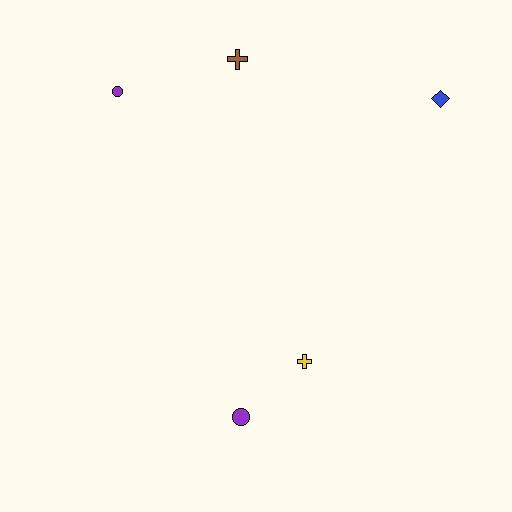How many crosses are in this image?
There are 2 crosses.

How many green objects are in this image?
There are no green objects.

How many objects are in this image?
There are 5 objects.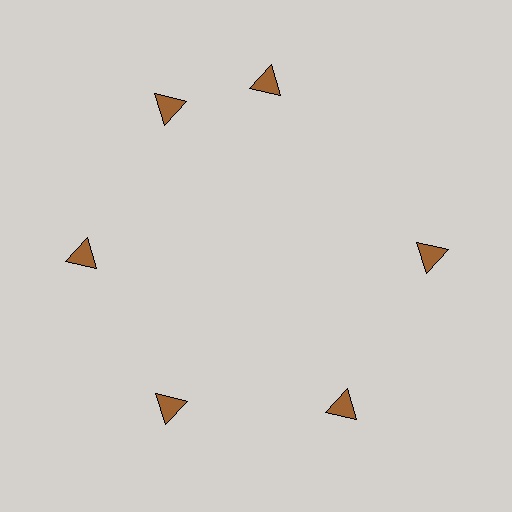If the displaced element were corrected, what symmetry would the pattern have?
It would have 6-fold rotational symmetry — the pattern would map onto itself every 60 degrees.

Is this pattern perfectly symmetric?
No. The 6 brown triangles are arranged in a ring, but one element near the 1 o'clock position is rotated out of alignment along the ring, breaking the 6-fold rotational symmetry.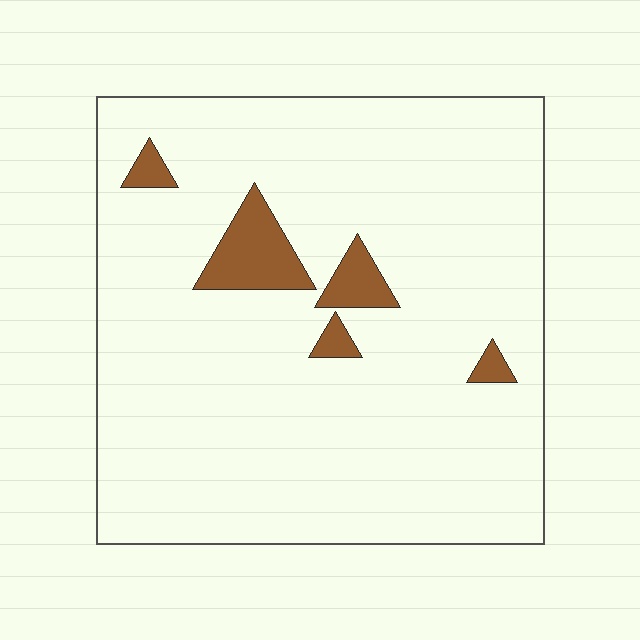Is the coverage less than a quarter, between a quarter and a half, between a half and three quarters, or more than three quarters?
Less than a quarter.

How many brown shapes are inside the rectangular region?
5.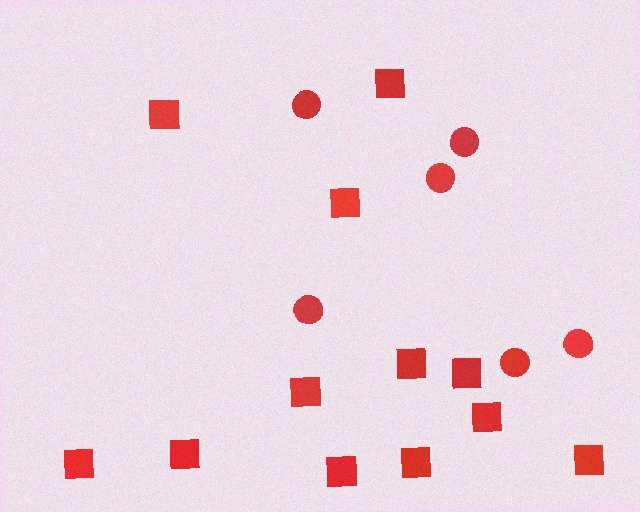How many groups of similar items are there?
There are 2 groups: one group of circles (6) and one group of squares (12).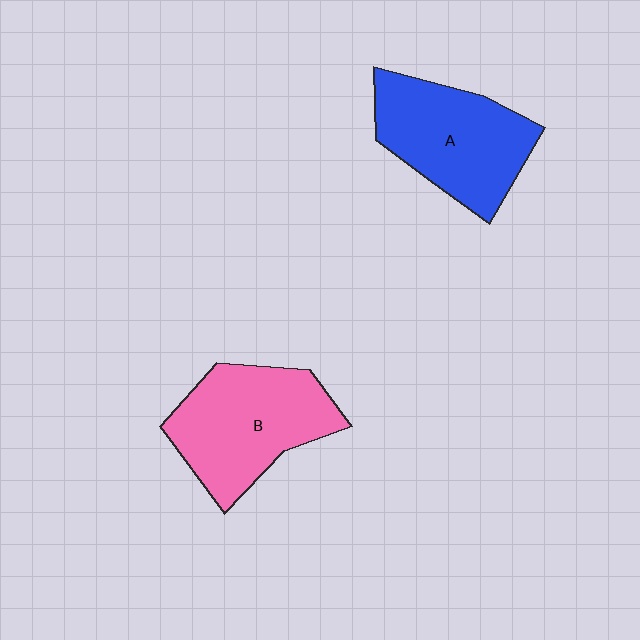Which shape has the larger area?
Shape B (pink).